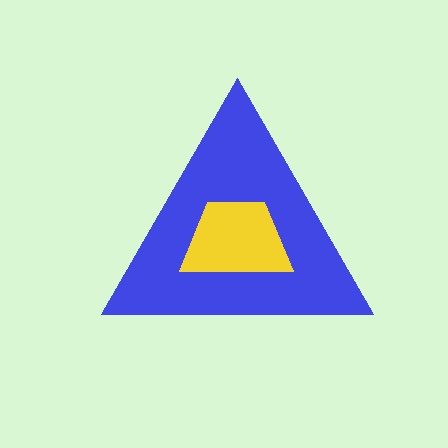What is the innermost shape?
The yellow trapezoid.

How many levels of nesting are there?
2.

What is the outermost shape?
The blue triangle.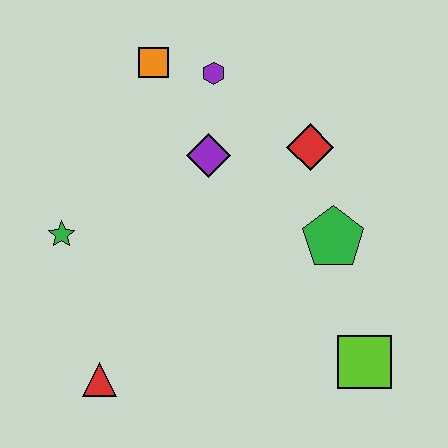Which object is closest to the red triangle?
The green star is closest to the red triangle.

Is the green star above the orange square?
No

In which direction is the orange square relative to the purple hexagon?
The orange square is to the left of the purple hexagon.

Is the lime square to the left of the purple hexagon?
No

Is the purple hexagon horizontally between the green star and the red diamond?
Yes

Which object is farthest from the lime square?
The orange square is farthest from the lime square.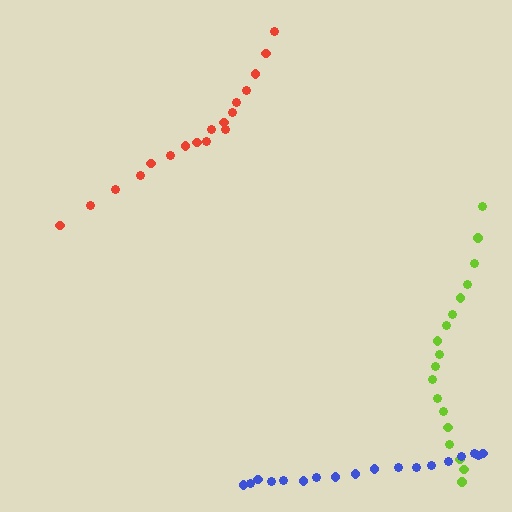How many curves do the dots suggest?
There are 3 distinct paths.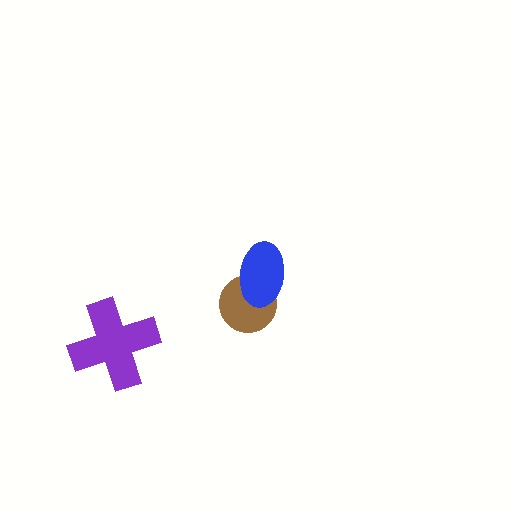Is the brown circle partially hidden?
Yes, it is partially covered by another shape.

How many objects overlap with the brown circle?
1 object overlaps with the brown circle.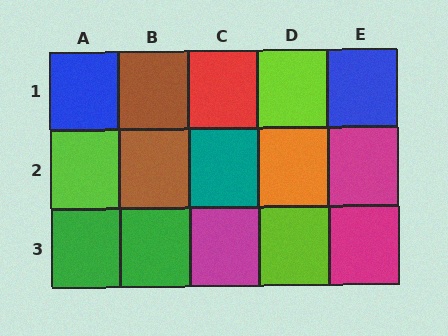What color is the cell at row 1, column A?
Blue.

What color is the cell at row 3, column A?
Green.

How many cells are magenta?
3 cells are magenta.